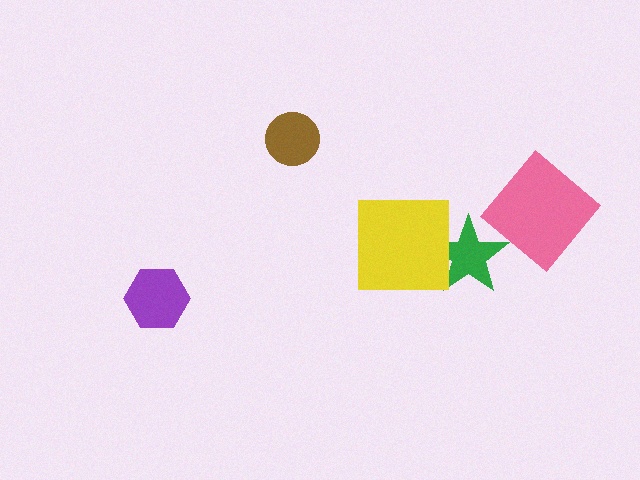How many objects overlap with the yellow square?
1 object overlaps with the yellow square.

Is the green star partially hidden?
Yes, it is partially covered by another shape.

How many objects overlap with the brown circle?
0 objects overlap with the brown circle.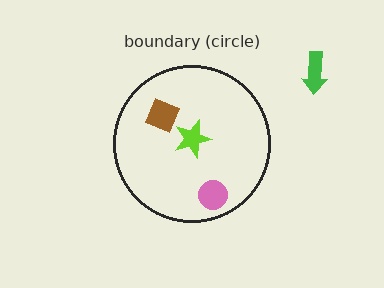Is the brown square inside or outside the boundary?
Inside.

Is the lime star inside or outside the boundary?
Inside.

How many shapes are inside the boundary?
3 inside, 1 outside.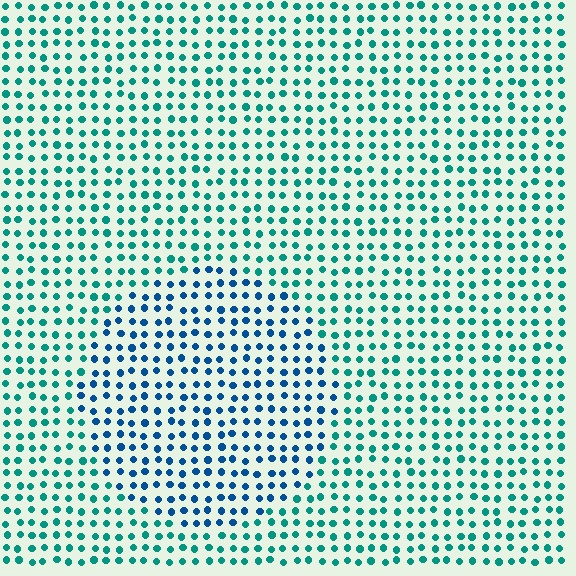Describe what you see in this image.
The image is filled with small teal elements in a uniform arrangement. A circle-shaped region is visible where the elements are tinted to a slightly different hue, forming a subtle color boundary.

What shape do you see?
I see a circle.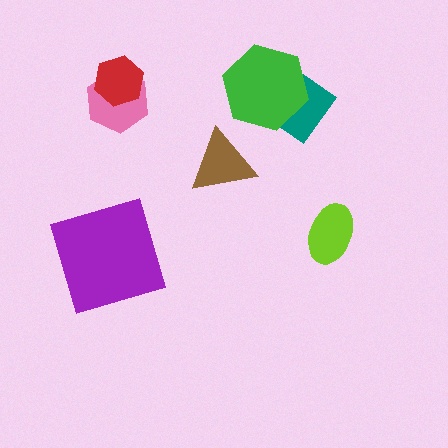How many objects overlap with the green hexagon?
1 object overlaps with the green hexagon.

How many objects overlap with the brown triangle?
0 objects overlap with the brown triangle.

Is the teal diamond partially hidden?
Yes, it is partially covered by another shape.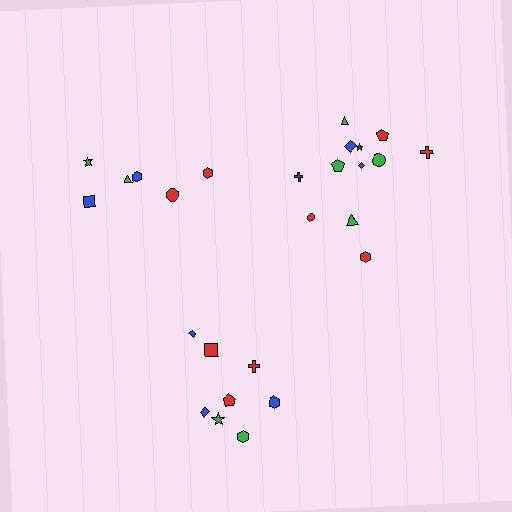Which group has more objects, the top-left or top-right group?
The top-right group.